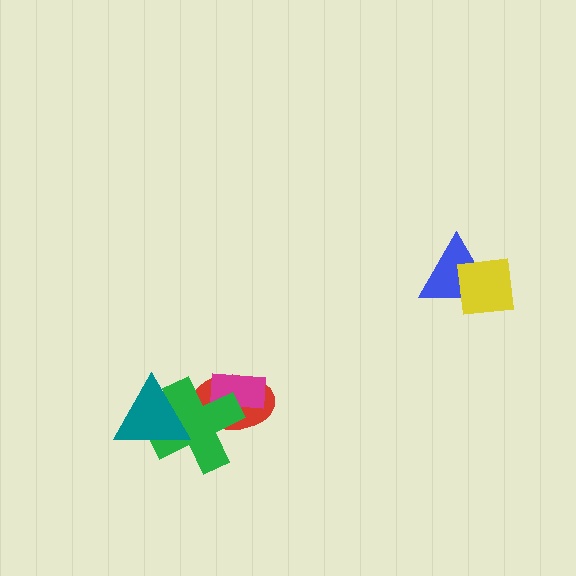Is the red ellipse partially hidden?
Yes, it is partially covered by another shape.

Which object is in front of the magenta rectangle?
The green cross is in front of the magenta rectangle.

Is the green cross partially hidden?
Yes, it is partially covered by another shape.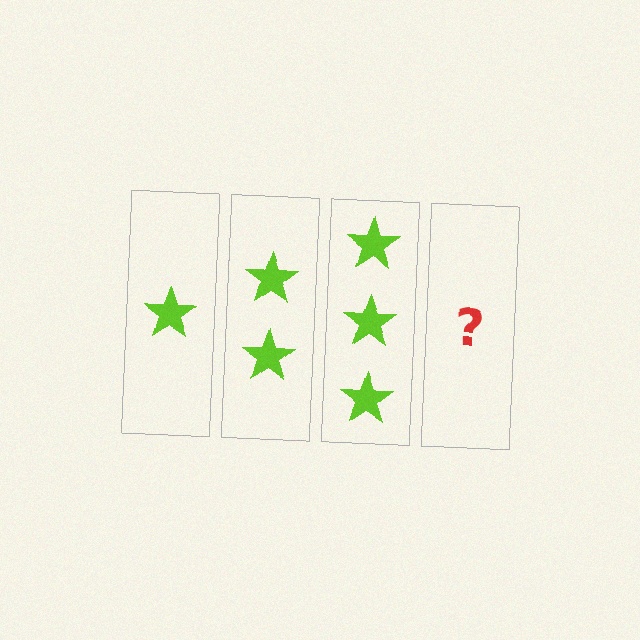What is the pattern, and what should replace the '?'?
The pattern is that each step adds one more star. The '?' should be 4 stars.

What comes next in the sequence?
The next element should be 4 stars.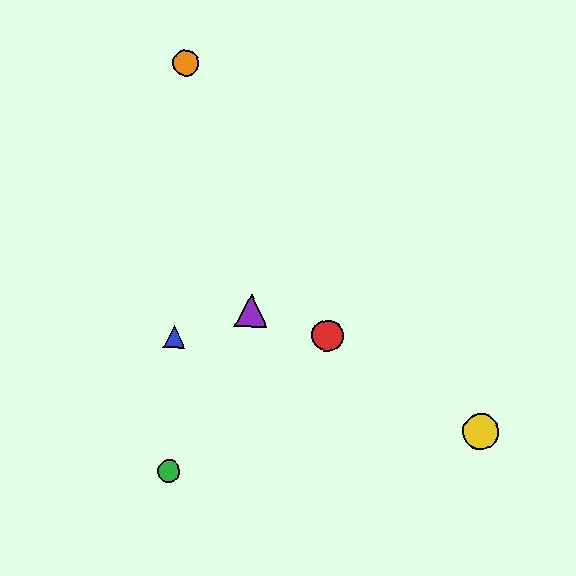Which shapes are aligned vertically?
The blue triangle, the green circle, the orange circle are aligned vertically.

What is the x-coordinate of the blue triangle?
The blue triangle is at x≈174.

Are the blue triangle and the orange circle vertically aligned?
Yes, both are at x≈174.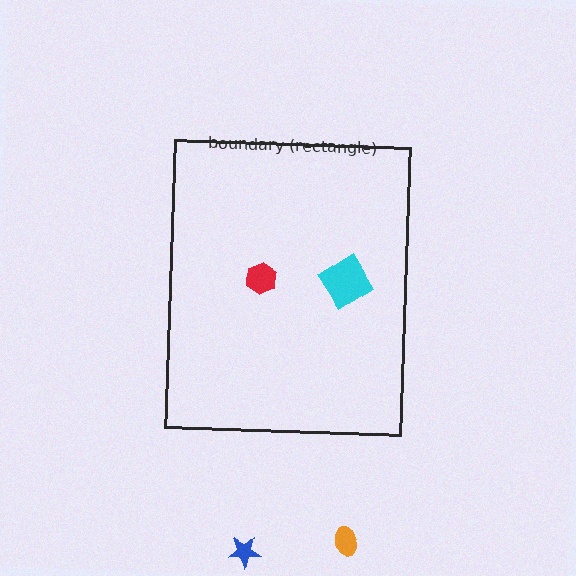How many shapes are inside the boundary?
2 inside, 2 outside.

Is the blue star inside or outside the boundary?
Outside.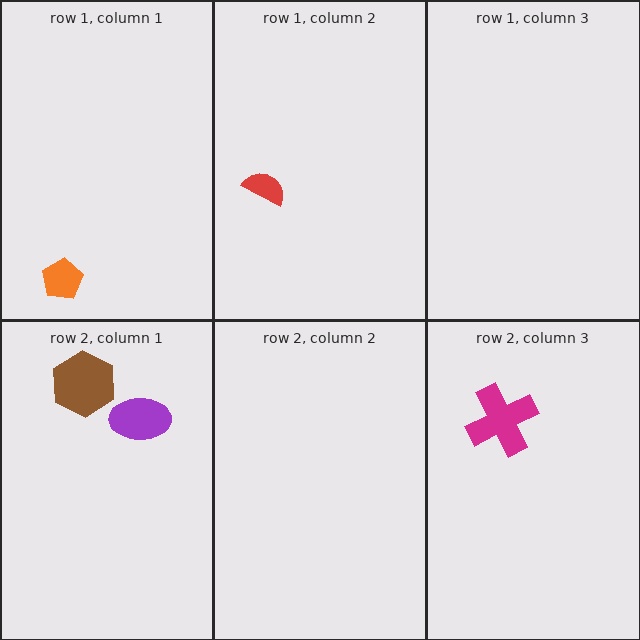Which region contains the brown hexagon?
The row 2, column 1 region.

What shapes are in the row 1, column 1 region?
The orange pentagon.